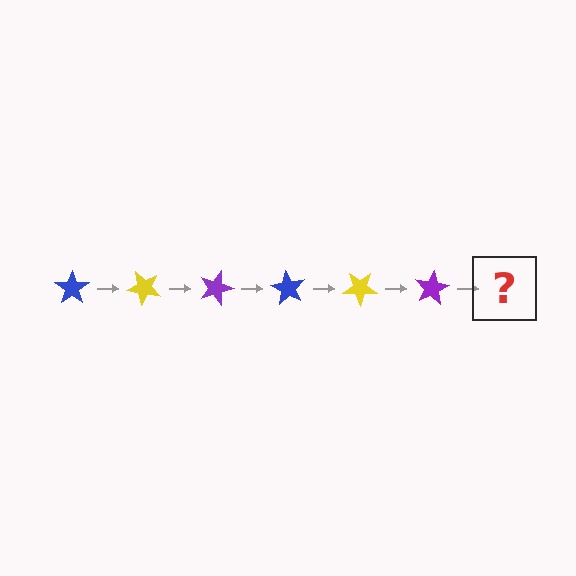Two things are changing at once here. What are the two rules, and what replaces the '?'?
The two rules are that it rotates 45 degrees each step and the color cycles through blue, yellow, and purple. The '?' should be a blue star, rotated 270 degrees from the start.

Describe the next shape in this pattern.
It should be a blue star, rotated 270 degrees from the start.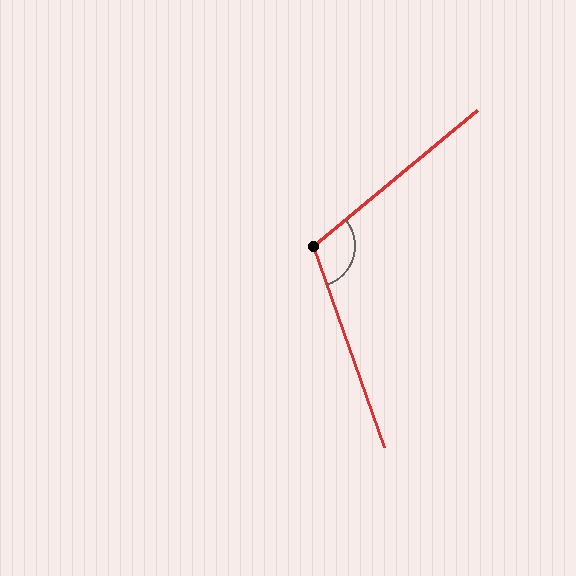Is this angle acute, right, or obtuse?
It is obtuse.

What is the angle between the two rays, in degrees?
Approximately 110 degrees.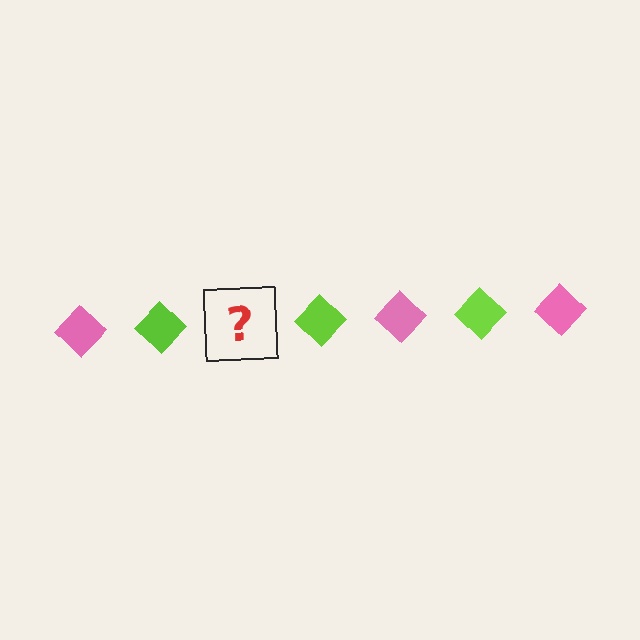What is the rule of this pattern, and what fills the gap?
The rule is that the pattern cycles through pink, lime diamonds. The gap should be filled with a pink diamond.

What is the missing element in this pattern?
The missing element is a pink diamond.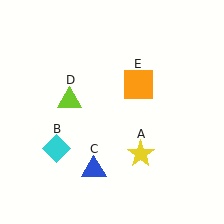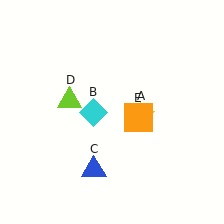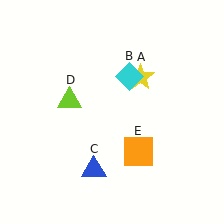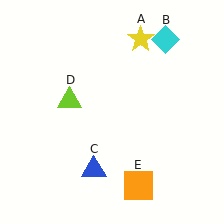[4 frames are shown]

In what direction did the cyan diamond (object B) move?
The cyan diamond (object B) moved up and to the right.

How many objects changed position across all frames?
3 objects changed position: yellow star (object A), cyan diamond (object B), orange square (object E).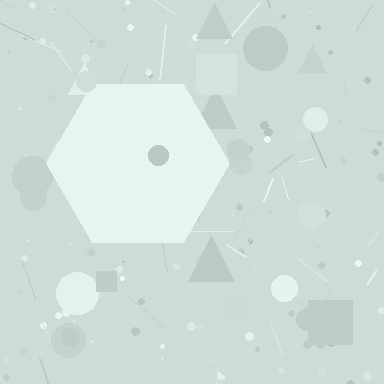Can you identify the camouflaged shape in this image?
The camouflaged shape is a hexagon.